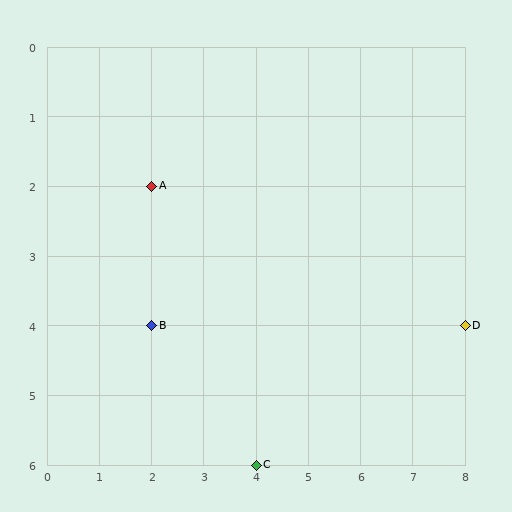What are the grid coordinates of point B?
Point B is at grid coordinates (2, 4).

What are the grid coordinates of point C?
Point C is at grid coordinates (4, 6).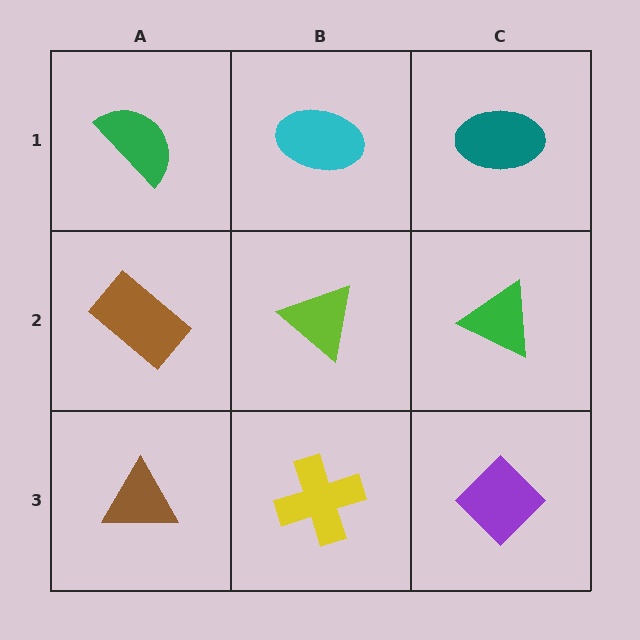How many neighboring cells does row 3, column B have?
3.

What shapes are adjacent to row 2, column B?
A cyan ellipse (row 1, column B), a yellow cross (row 3, column B), a brown rectangle (row 2, column A), a green triangle (row 2, column C).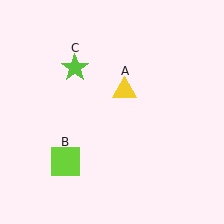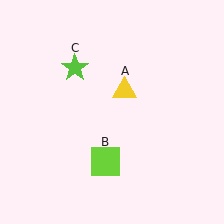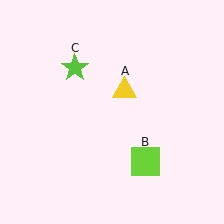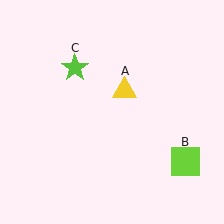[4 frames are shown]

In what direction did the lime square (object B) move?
The lime square (object B) moved right.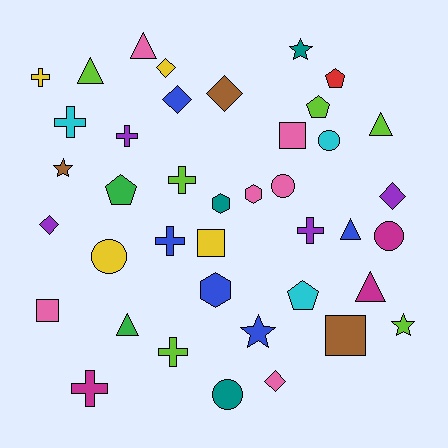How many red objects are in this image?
There is 1 red object.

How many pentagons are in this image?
There are 4 pentagons.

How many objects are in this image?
There are 40 objects.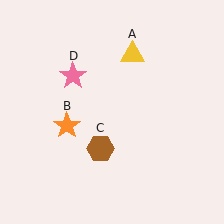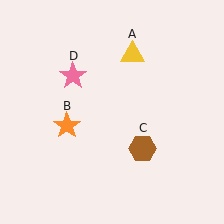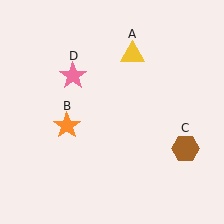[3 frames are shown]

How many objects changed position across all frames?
1 object changed position: brown hexagon (object C).